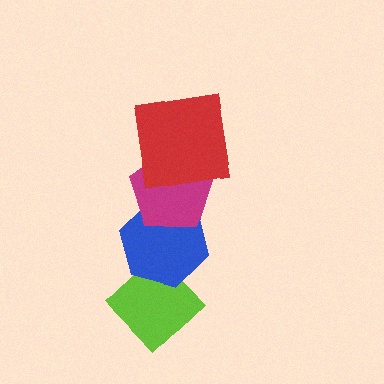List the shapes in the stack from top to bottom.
From top to bottom: the red square, the magenta pentagon, the blue hexagon, the lime diamond.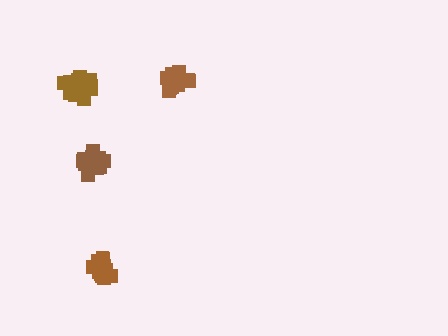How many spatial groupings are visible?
There are 4 spatial groupings.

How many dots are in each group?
Group 1: 14 dots, Group 2: 14 dots, Group 3: 18 dots, Group 4: 19 dots (65 total).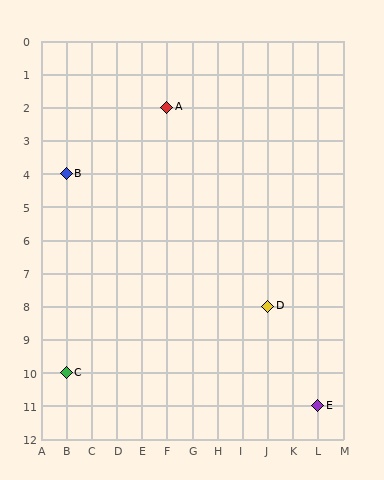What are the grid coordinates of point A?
Point A is at grid coordinates (F, 2).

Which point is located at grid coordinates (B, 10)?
Point C is at (B, 10).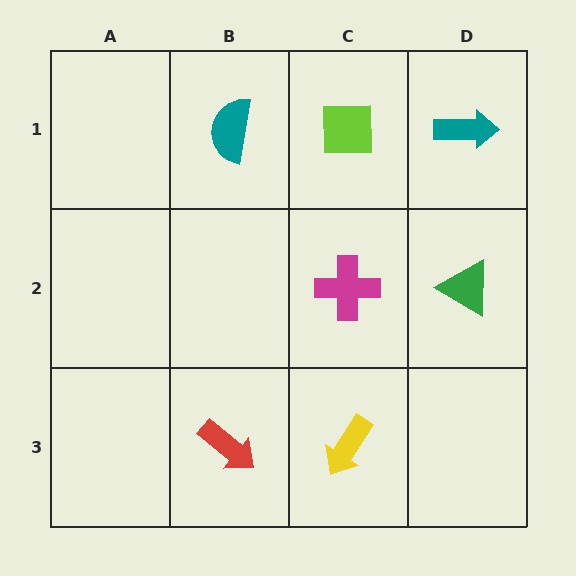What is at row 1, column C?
A lime square.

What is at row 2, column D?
A green triangle.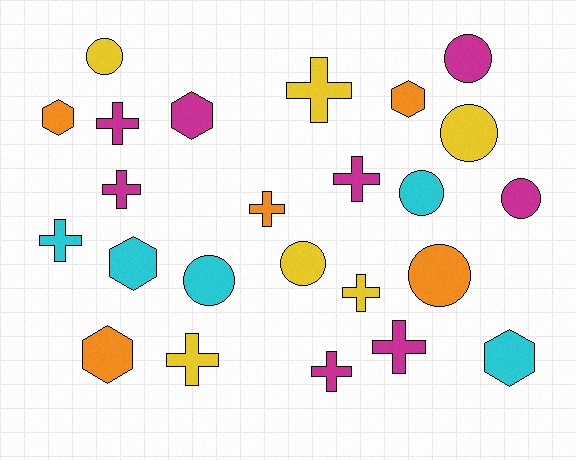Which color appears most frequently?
Magenta, with 8 objects.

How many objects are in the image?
There are 24 objects.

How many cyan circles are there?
There are 2 cyan circles.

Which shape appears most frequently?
Cross, with 10 objects.